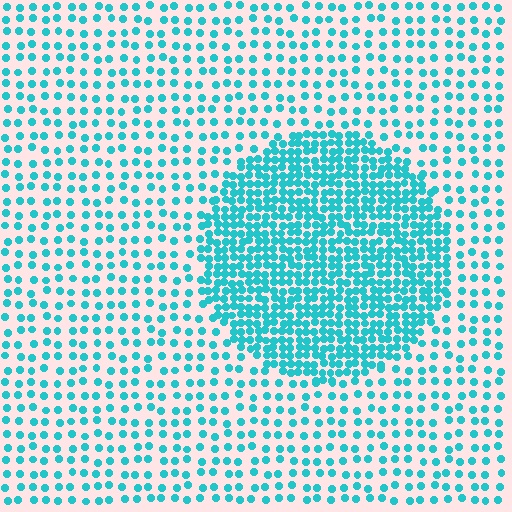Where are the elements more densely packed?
The elements are more densely packed inside the circle boundary.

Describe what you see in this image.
The image contains small cyan elements arranged at two different densities. A circle-shaped region is visible where the elements are more densely packed than the surrounding area.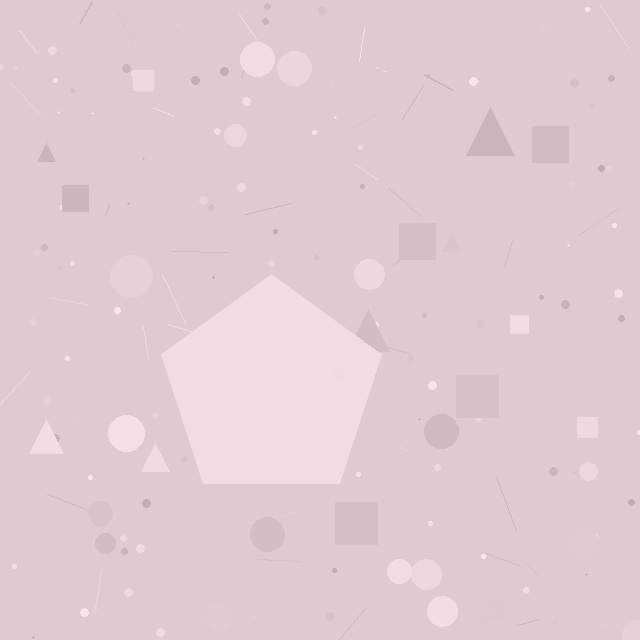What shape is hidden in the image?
A pentagon is hidden in the image.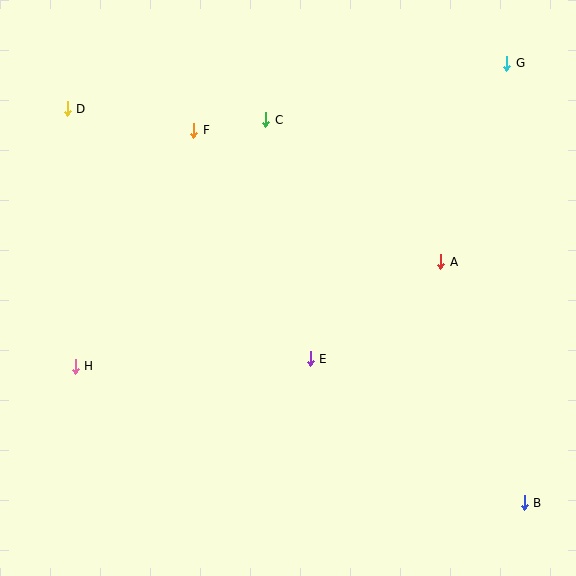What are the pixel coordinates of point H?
Point H is at (75, 366).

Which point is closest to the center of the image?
Point E at (310, 359) is closest to the center.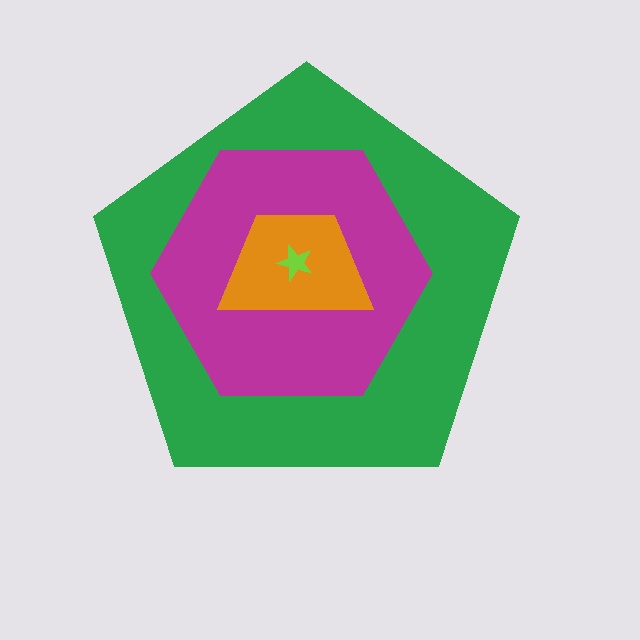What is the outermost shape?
The green pentagon.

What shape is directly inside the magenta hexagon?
The orange trapezoid.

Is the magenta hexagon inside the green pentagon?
Yes.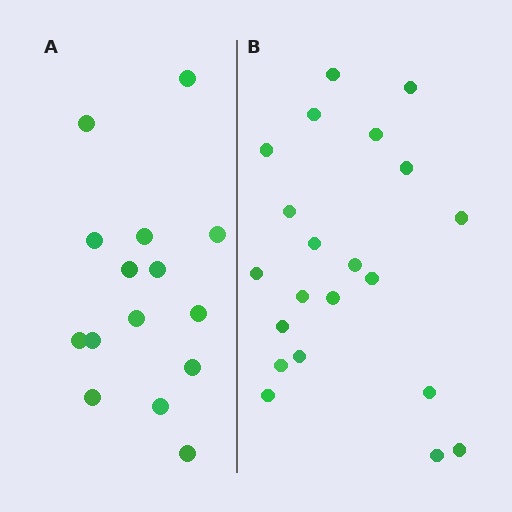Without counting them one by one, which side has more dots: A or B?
Region B (the right region) has more dots.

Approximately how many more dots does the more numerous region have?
Region B has about 6 more dots than region A.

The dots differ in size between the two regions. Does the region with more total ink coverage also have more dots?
No. Region A has more total ink coverage because its dots are larger, but region B actually contains more individual dots. Total area can be misleading — the number of items is what matters here.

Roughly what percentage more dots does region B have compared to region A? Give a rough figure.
About 40% more.